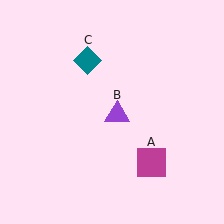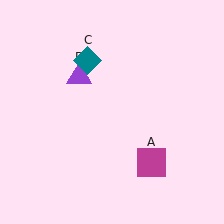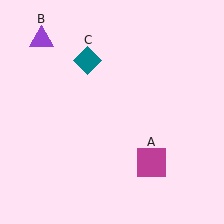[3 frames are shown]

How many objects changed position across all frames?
1 object changed position: purple triangle (object B).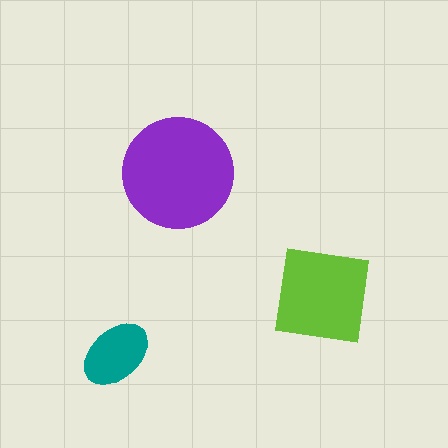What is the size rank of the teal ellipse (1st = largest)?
3rd.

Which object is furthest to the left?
The teal ellipse is leftmost.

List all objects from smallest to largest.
The teal ellipse, the lime square, the purple circle.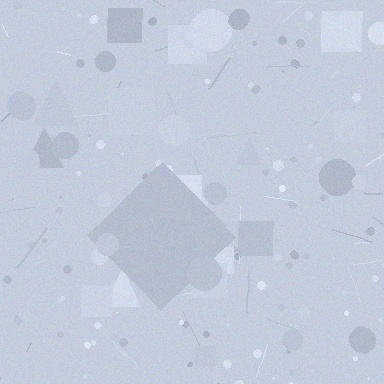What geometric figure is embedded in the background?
A diamond is embedded in the background.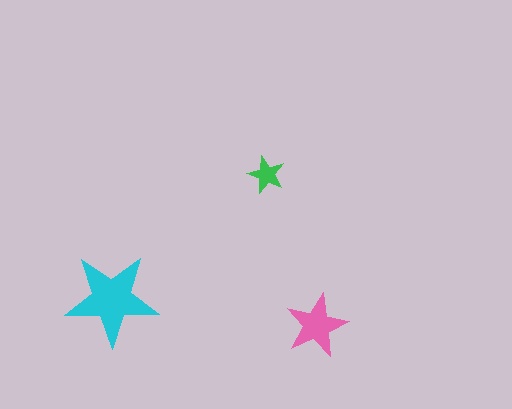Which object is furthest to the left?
The cyan star is leftmost.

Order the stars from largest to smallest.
the cyan one, the pink one, the green one.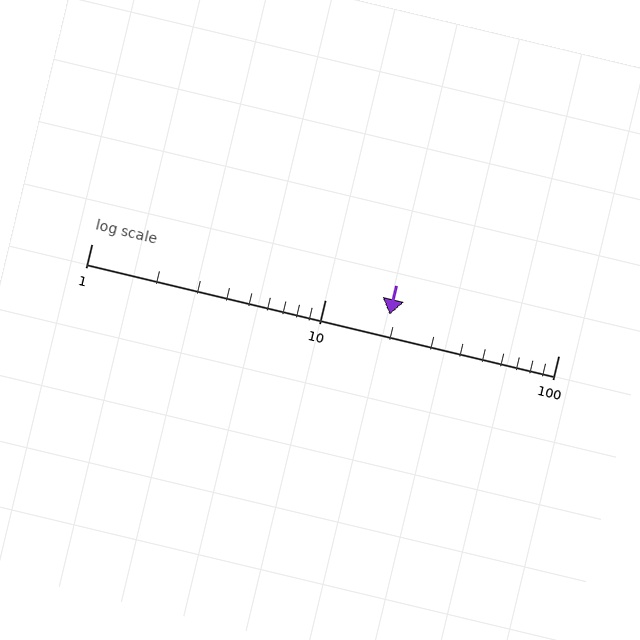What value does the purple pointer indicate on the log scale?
The pointer indicates approximately 19.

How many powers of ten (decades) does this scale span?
The scale spans 2 decades, from 1 to 100.